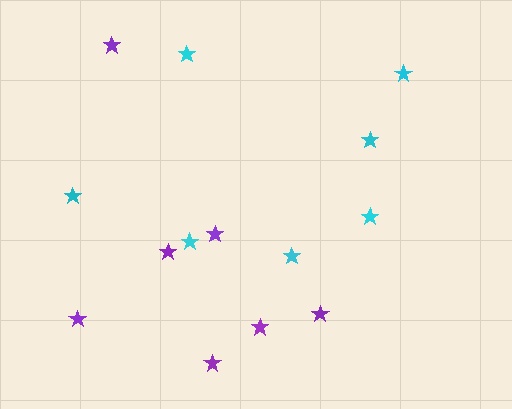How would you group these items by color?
There are 2 groups: one group of purple stars (7) and one group of cyan stars (7).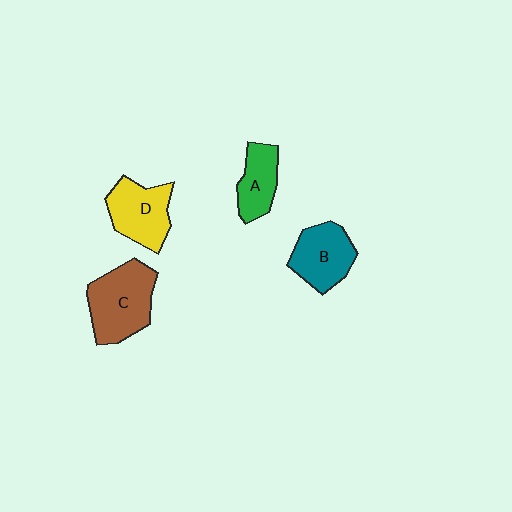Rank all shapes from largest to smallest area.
From largest to smallest: C (brown), D (yellow), B (teal), A (green).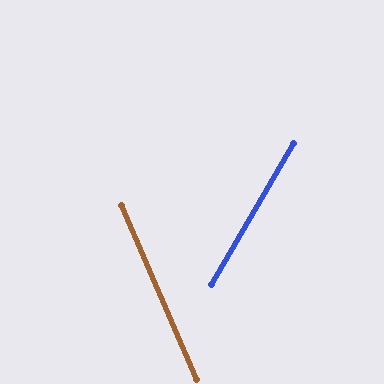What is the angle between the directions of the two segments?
Approximately 53 degrees.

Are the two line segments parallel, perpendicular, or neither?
Neither parallel nor perpendicular — they differ by about 53°.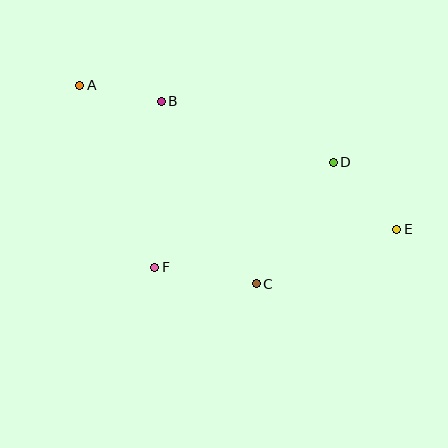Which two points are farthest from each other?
Points A and E are farthest from each other.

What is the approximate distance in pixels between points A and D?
The distance between A and D is approximately 265 pixels.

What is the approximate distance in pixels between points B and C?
The distance between B and C is approximately 206 pixels.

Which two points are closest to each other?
Points A and B are closest to each other.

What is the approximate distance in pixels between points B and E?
The distance between B and E is approximately 268 pixels.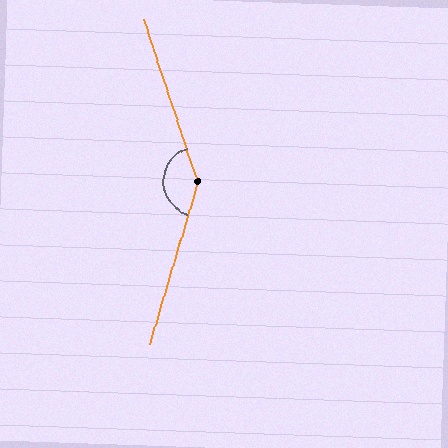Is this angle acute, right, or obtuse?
It is obtuse.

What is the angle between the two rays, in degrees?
Approximately 145 degrees.